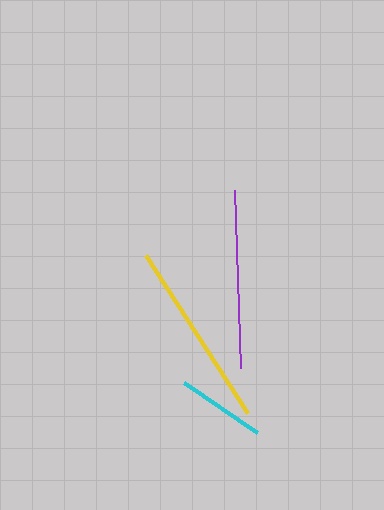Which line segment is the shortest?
The cyan line is the shortest at approximately 89 pixels.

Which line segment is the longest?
The yellow line is the longest at approximately 188 pixels.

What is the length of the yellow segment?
The yellow segment is approximately 188 pixels long.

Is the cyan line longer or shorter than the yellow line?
The yellow line is longer than the cyan line.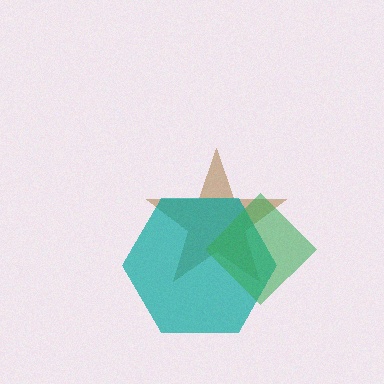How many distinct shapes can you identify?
There are 3 distinct shapes: a brown star, a teal hexagon, a green diamond.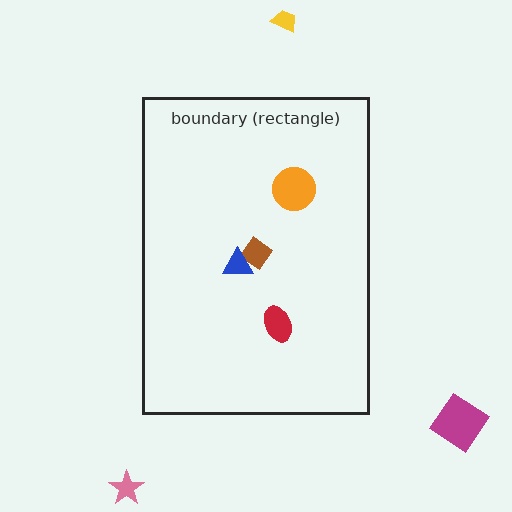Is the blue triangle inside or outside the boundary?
Inside.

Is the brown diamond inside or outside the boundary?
Inside.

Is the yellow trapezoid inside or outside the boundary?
Outside.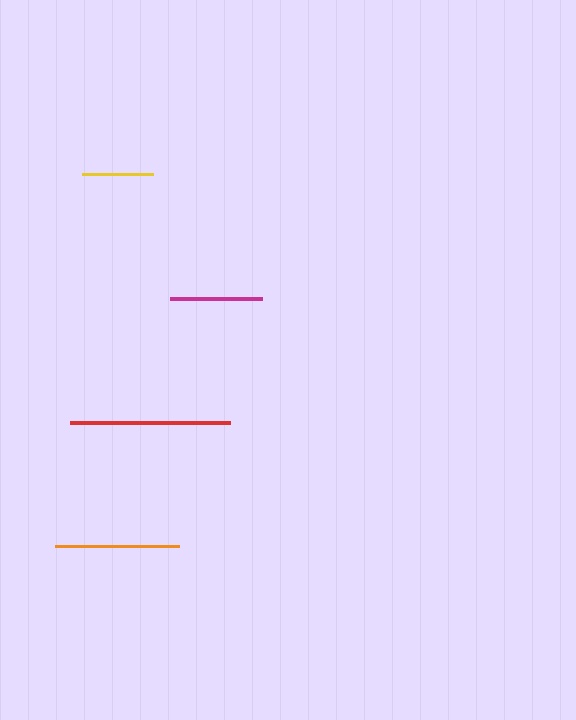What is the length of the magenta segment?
The magenta segment is approximately 92 pixels long.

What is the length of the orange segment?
The orange segment is approximately 123 pixels long.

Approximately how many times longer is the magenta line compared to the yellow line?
The magenta line is approximately 1.3 times the length of the yellow line.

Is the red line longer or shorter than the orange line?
The red line is longer than the orange line.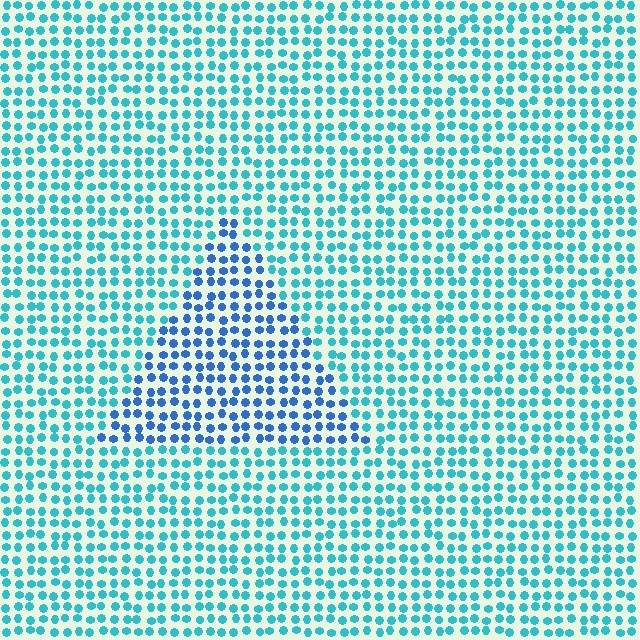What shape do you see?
I see a triangle.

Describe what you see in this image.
The image is filled with small cyan elements in a uniform arrangement. A triangle-shaped region is visible where the elements are tinted to a slightly different hue, forming a subtle color boundary.